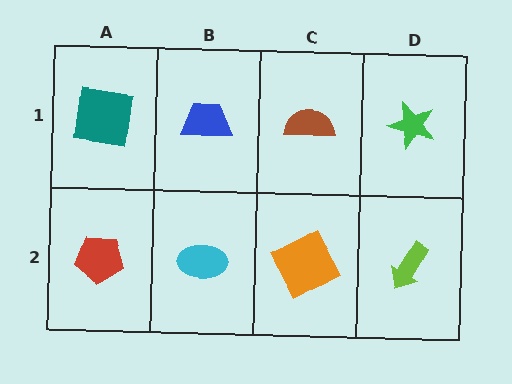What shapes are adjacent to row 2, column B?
A blue trapezoid (row 1, column B), a red pentagon (row 2, column A), an orange square (row 2, column C).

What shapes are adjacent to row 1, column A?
A red pentagon (row 2, column A), a blue trapezoid (row 1, column B).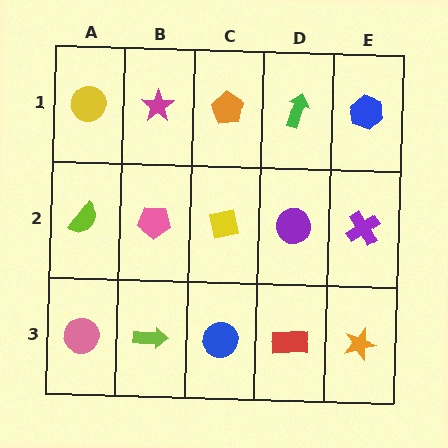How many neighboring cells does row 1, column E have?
2.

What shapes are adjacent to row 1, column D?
A purple circle (row 2, column D), an orange pentagon (row 1, column C), a blue hexagon (row 1, column E).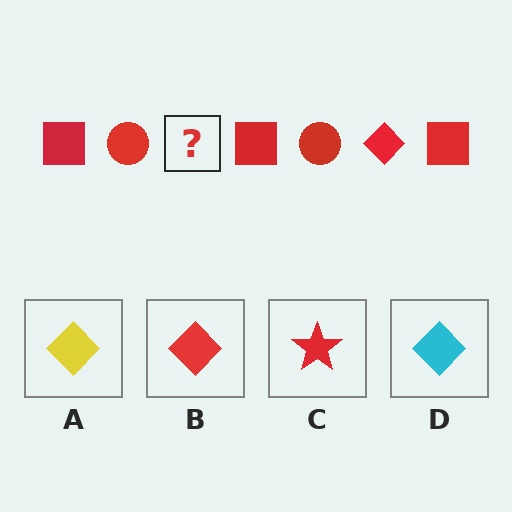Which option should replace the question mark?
Option B.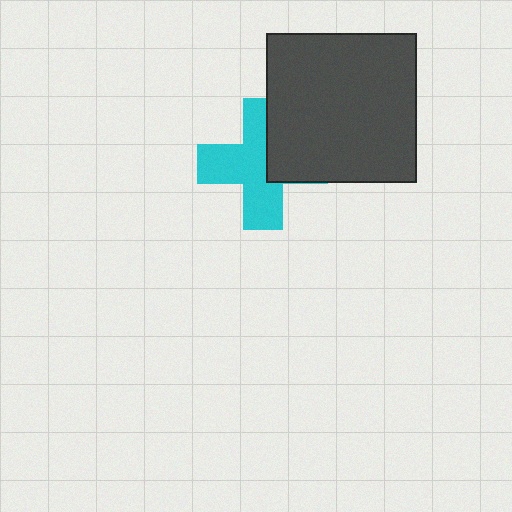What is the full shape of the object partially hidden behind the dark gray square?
The partially hidden object is a cyan cross.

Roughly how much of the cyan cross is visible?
About half of it is visible (roughly 63%).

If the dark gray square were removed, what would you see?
You would see the complete cyan cross.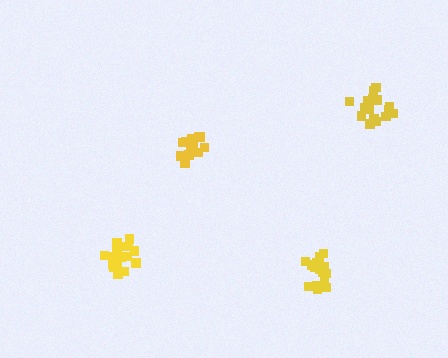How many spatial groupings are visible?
There are 4 spatial groupings.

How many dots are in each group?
Group 1: 14 dots, Group 2: 17 dots, Group 3: 18 dots, Group 4: 19 dots (68 total).